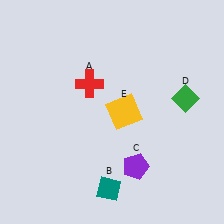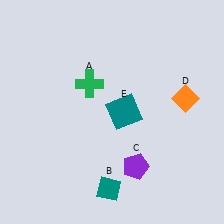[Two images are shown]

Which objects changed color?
A changed from red to green. D changed from green to orange. E changed from yellow to teal.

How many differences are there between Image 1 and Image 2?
There are 3 differences between the two images.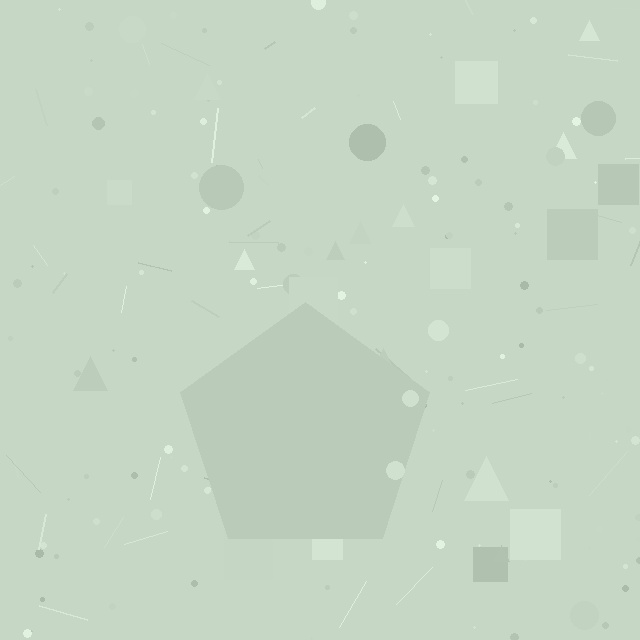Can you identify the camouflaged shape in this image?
The camouflaged shape is a pentagon.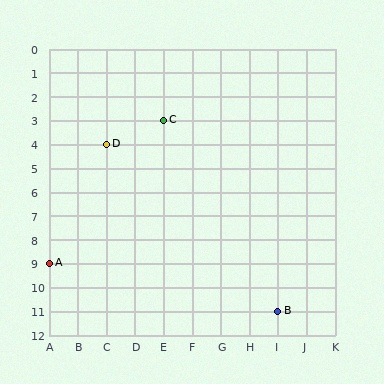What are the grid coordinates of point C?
Point C is at grid coordinates (E, 3).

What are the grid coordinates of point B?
Point B is at grid coordinates (I, 11).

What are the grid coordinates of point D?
Point D is at grid coordinates (C, 4).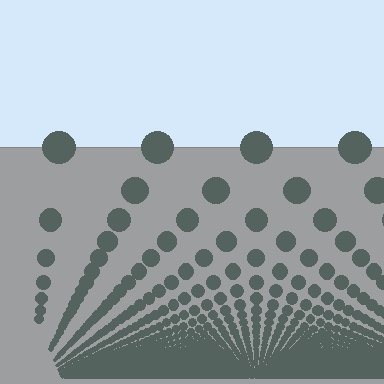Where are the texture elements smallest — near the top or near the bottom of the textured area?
Near the bottom.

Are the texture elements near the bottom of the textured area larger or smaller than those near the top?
Smaller. The gradient is inverted — elements near the bottom are smaller and denser.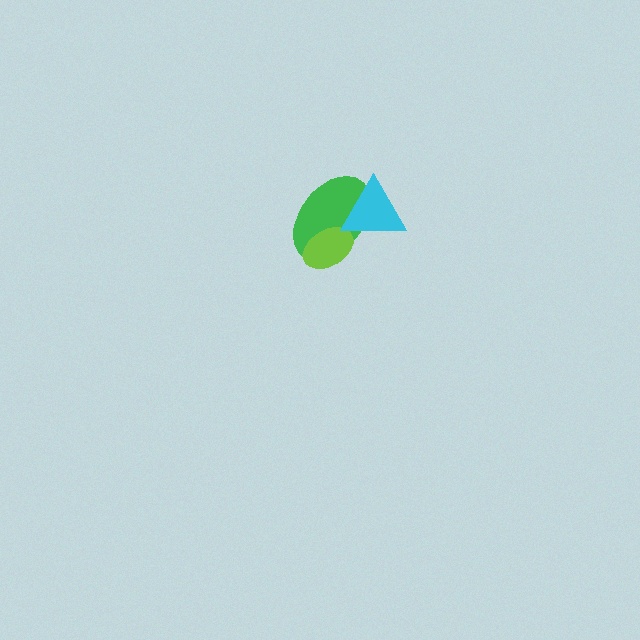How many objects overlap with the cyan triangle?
2 objects overlap with the cyan triangle.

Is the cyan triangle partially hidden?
No, no other shape covers it.